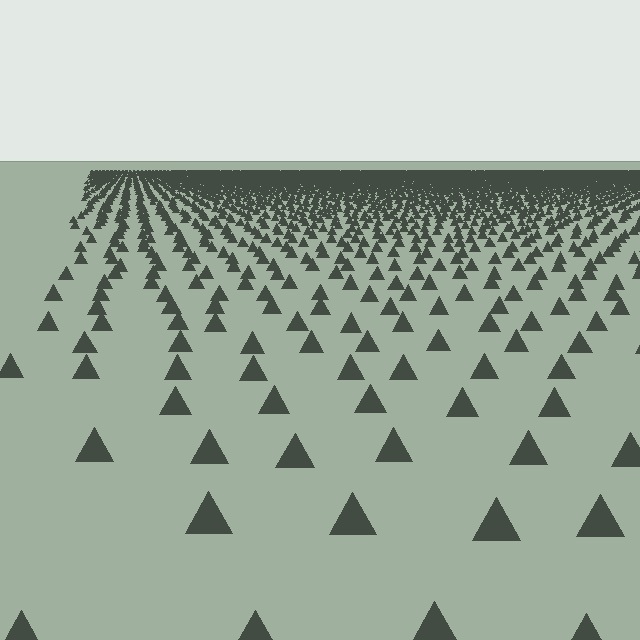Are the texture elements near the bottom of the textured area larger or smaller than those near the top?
Larger. Near the bottom, elements are closer to the viewer and appear at a bigger on-screen size.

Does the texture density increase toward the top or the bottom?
Density increases toward the top.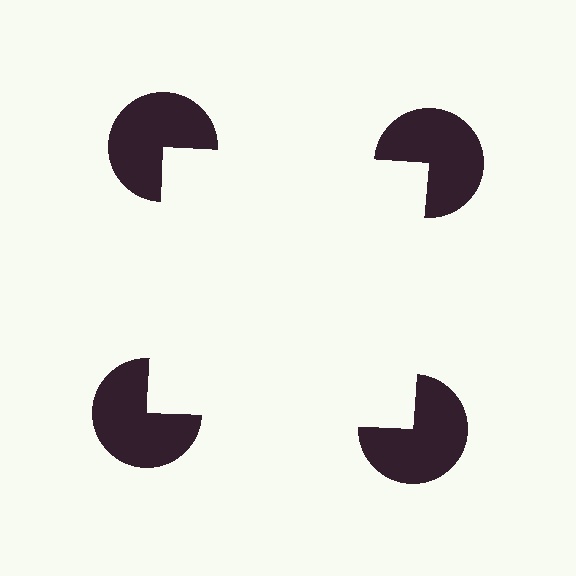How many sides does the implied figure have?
4 sides.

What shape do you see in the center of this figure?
An illusory square — its edges are inferred from the aligned wedge cuts in the pac-man discs, not physically drawn.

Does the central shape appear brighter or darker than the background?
It typically appears slightly brighter than the background, even though no actual brightness change is drawn.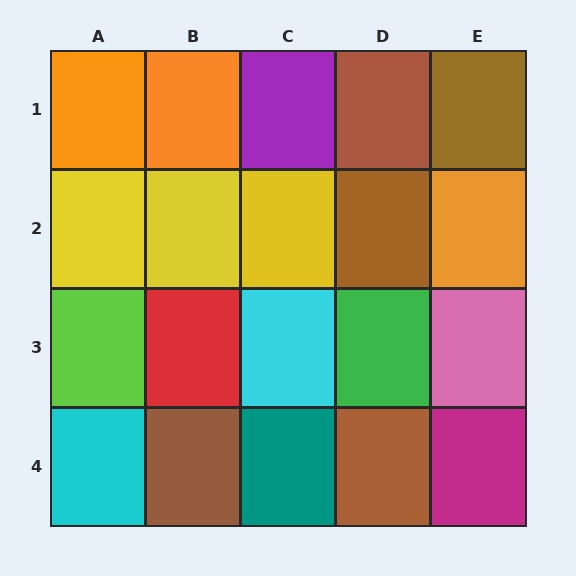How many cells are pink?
1 cell is pink.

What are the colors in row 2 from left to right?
Yellow, yellow, yellow, brown, orange.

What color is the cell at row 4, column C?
Teal.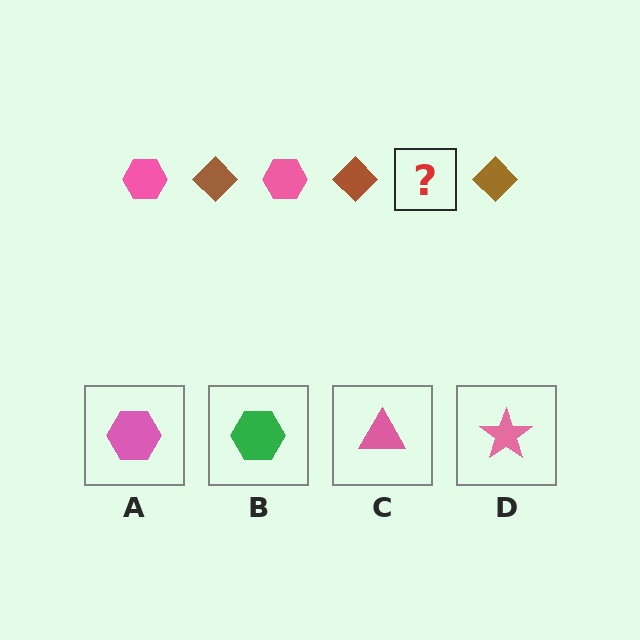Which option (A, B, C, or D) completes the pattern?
A.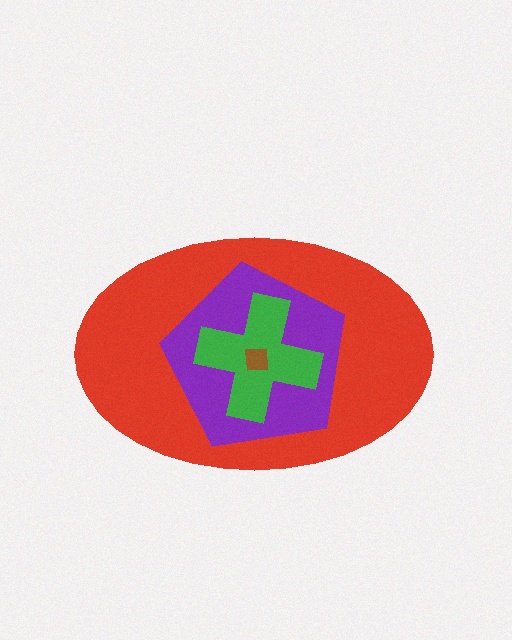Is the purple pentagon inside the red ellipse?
Yes.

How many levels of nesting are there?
4.